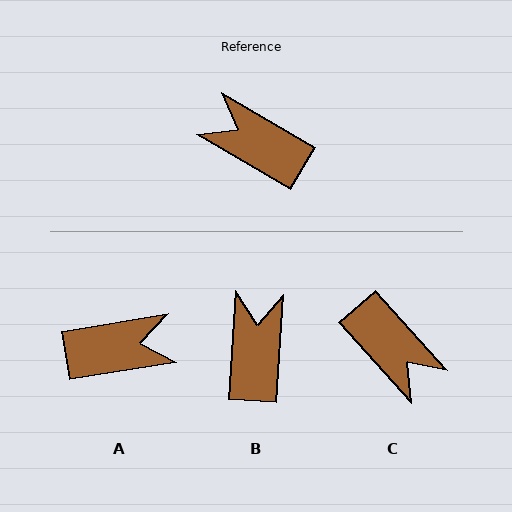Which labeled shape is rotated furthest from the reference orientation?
C, about 163 degrees away.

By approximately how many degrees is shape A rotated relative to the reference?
Approximately 140 degrees clockwise.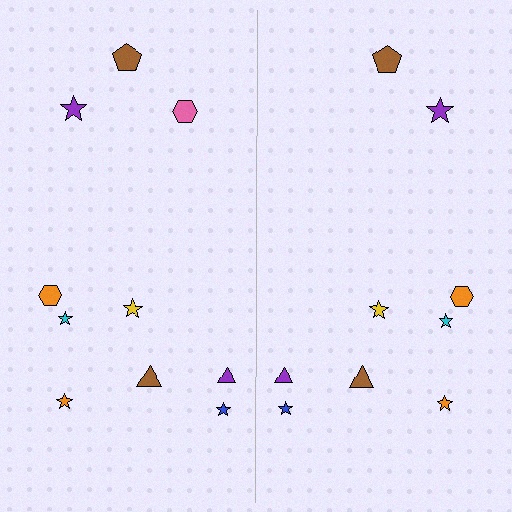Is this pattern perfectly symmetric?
No, the pattern is not perfectly symmetric. A pink hexagon is missing from the right side.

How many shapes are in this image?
There are 19 shapes in this image.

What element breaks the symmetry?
A pink hexagon is missing from the right side.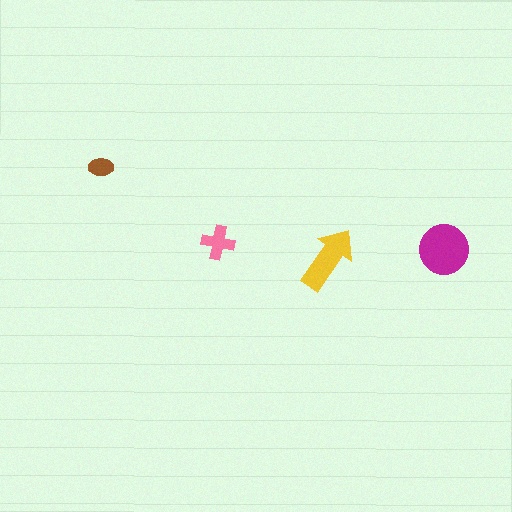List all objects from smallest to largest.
The brown ellipse, the pink cross, the yellow arrow, the magenta circle.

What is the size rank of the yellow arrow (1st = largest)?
2nd.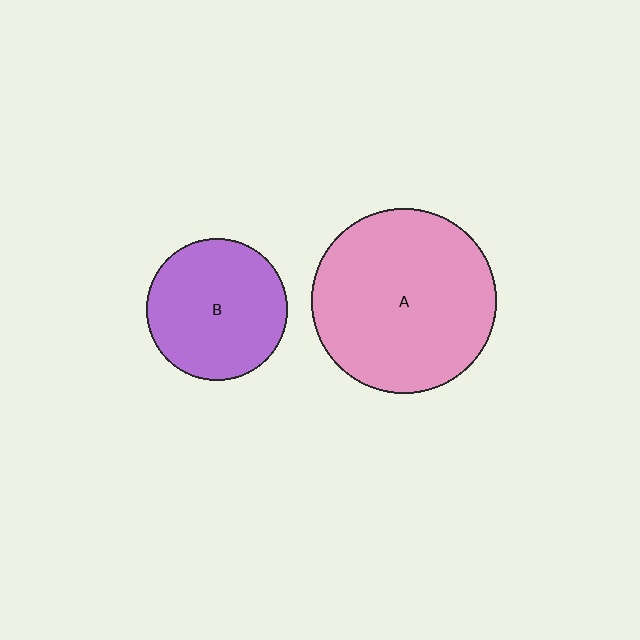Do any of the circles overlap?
No, none of the circles overlap.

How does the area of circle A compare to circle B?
Approximately 1.7 times.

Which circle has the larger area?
Circle A (pink).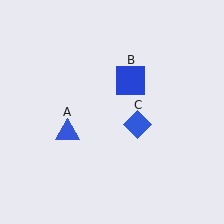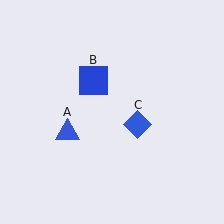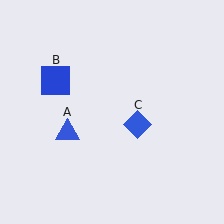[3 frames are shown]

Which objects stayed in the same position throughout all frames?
Blue triangle (object A) and blue diamond (object C) remained stationary.